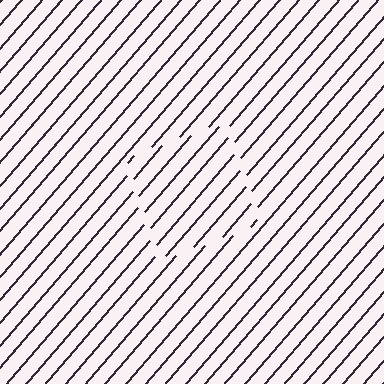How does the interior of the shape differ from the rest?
The interior of the shape contains the same grating, shifted by half a period — the contour is defined by the phase discontinuity where line-ends from the inner and outer gratings abut.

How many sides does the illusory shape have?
4 sides — the line-ends trace a square.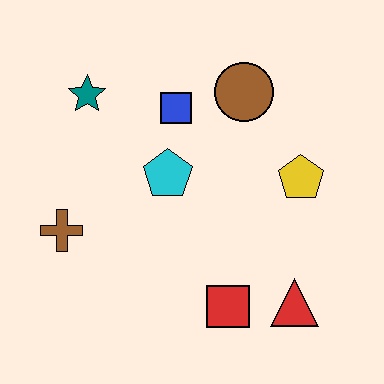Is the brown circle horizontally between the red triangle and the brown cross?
Yes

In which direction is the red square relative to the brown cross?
The red square is to the right of the brown cross.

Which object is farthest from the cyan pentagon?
The red triangle is farthest from the cyan pentagon.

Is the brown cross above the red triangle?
Yes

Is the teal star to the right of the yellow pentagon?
No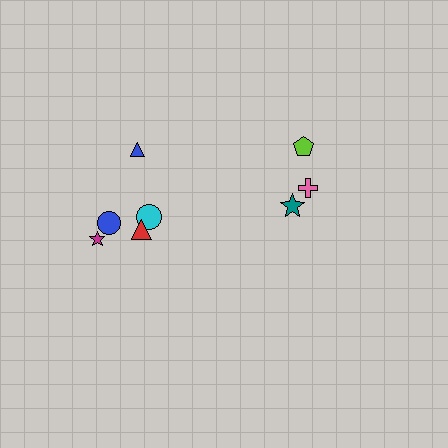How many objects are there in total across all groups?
There are 8 objects.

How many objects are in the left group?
There are 5 objects.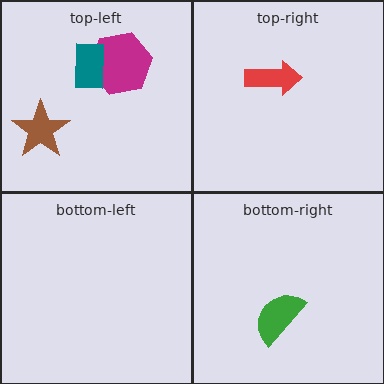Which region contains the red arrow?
The top-right region.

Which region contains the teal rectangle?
The top-left region.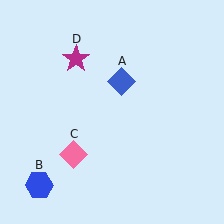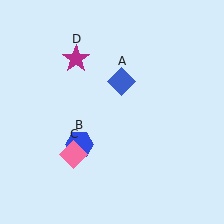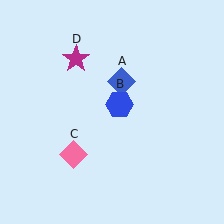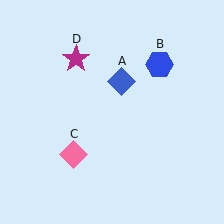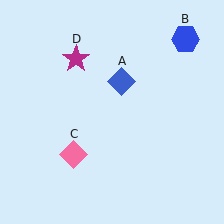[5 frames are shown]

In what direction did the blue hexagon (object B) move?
The blue hexagon (object B) moved up and to the right.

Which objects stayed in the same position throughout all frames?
Blue diamond (object A) and pink diamond (object C) and magenta star (object D) remained stationary.